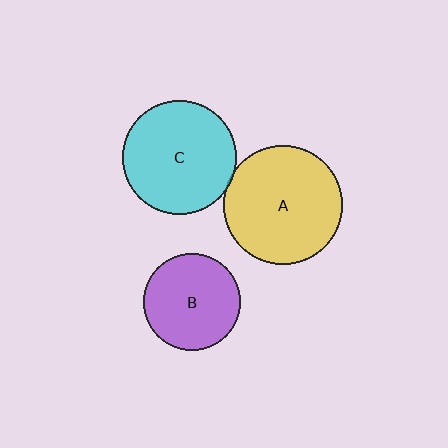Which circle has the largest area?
Circle A (yellow).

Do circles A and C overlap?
Yes.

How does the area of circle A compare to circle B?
Approximately 1.5 times.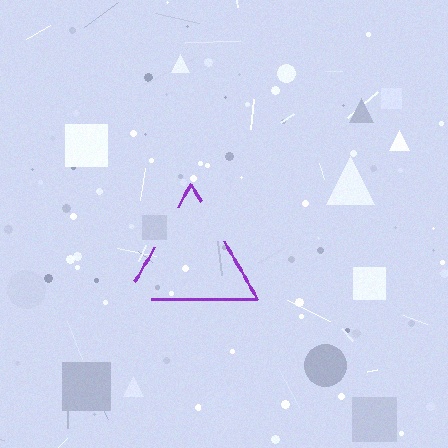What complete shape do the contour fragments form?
The contour fragments form a triangle.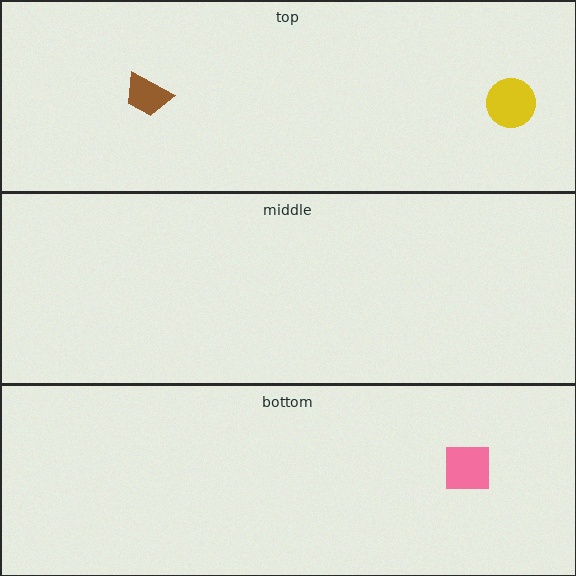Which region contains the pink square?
The bottom region.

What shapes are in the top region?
The brown trapezoid, the yellow circle.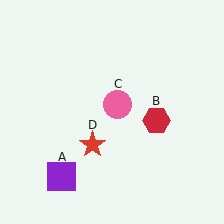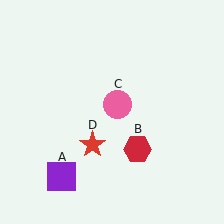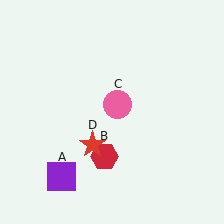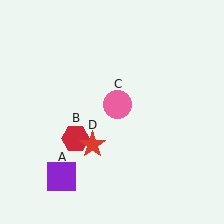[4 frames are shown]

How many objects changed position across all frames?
1 object changed position: red hexagon (object B).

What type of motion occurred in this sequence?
The red hexagon (object B) rotated clockwise around the center of the scene.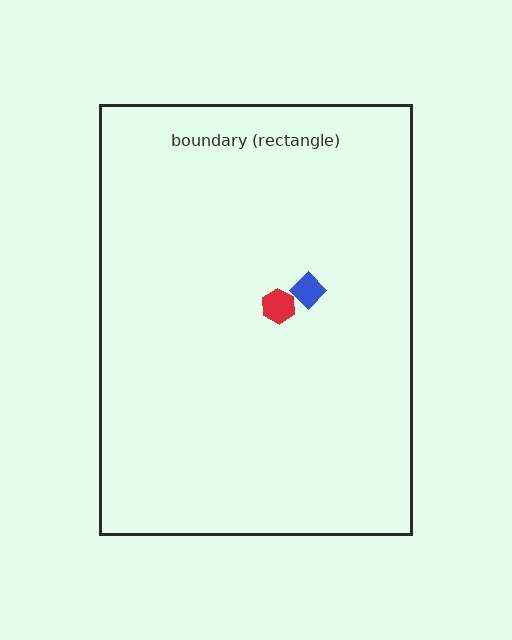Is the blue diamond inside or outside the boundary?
Inside.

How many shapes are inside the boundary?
2 inside, 0 outside.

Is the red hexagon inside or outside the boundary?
Inside.